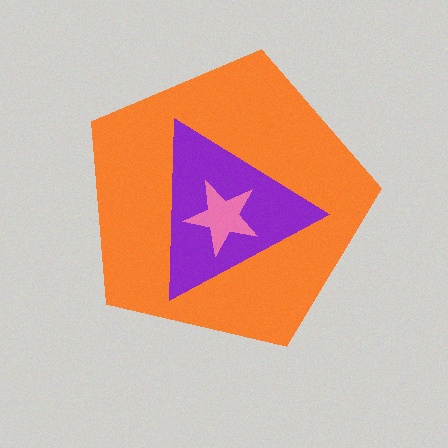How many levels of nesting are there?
3.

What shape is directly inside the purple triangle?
The pink star.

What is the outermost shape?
The orange pentagon.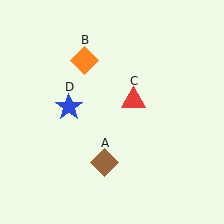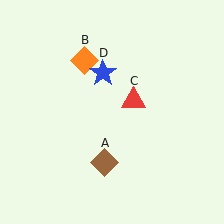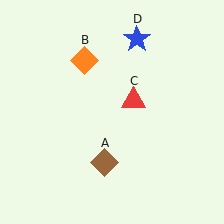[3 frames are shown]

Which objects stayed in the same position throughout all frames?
Brown diamond (object A) and orange diamond (object B) and red triangle (object C) remained stationary.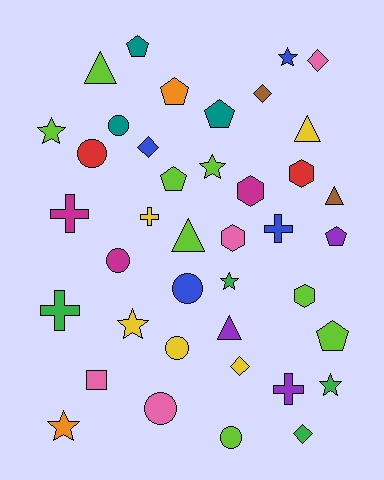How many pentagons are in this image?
There are 6 pentagons.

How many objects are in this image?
There are 40 objects.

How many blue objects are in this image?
There are 4 blue objects.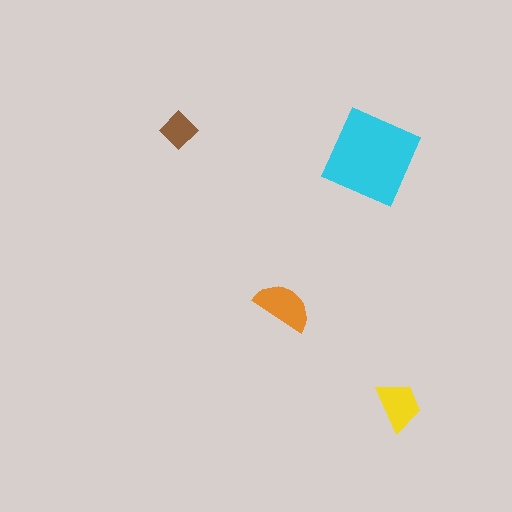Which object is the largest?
The cyan square.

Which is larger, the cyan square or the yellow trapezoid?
The cyan square.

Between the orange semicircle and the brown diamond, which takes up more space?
The orange semicircle.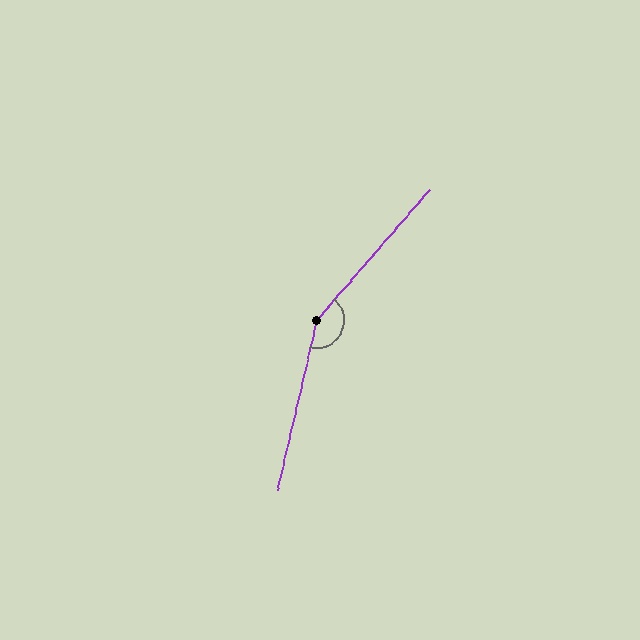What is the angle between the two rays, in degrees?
Approximately 152 degrees.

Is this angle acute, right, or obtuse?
It is obtuse.